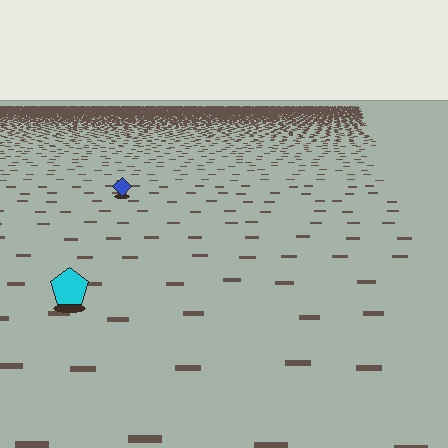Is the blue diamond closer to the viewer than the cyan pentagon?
No. The cyan pentagon is closer — you can tell from the texture gradient: the ground texture is coarser near it.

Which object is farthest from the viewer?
The blue diamond is farthest from the viewer. It appears smaller and the ground texture around it is denser.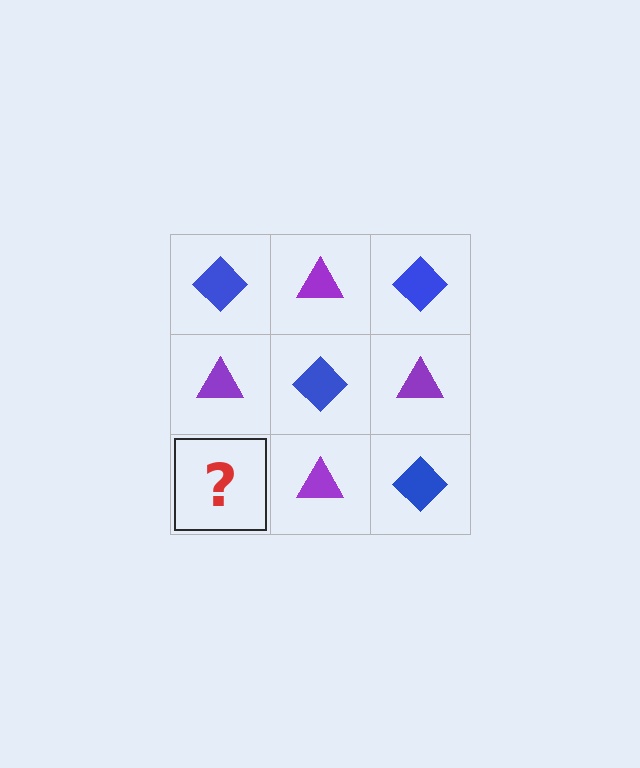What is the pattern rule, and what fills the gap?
The rule is that it alternates blue diamond and purple triangle in a checkerboard pattern. The gap should be filled with a blue diamond.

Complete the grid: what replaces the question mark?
The question mark should be replaced with a blue diamond.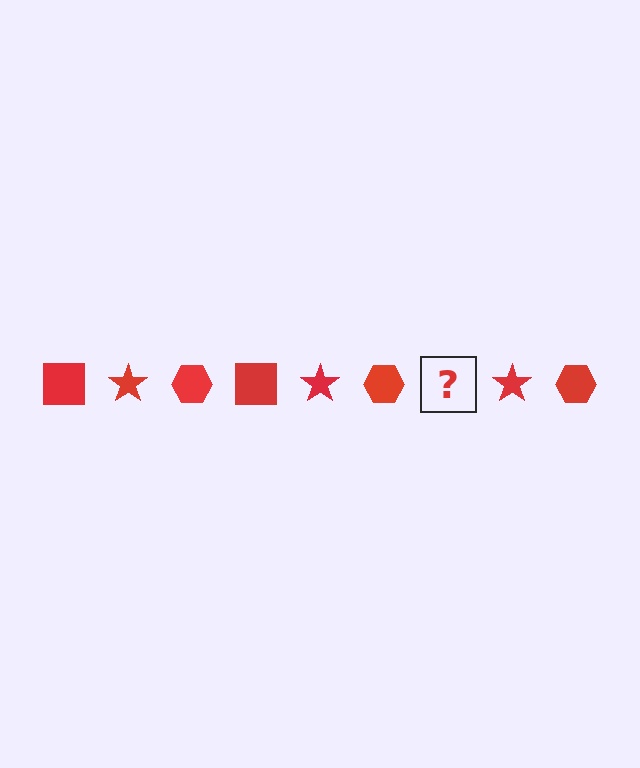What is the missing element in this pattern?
The missing element is a red square.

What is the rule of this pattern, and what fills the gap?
The rule is that the pattern cycles through square, star, hexagon shapes in red. The gap should be filled with a red square.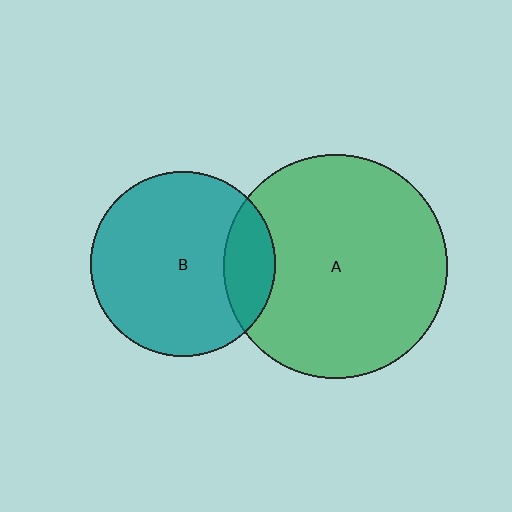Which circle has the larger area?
Circle A (green).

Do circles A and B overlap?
Yes.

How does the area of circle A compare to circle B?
Approximately 1.5 times.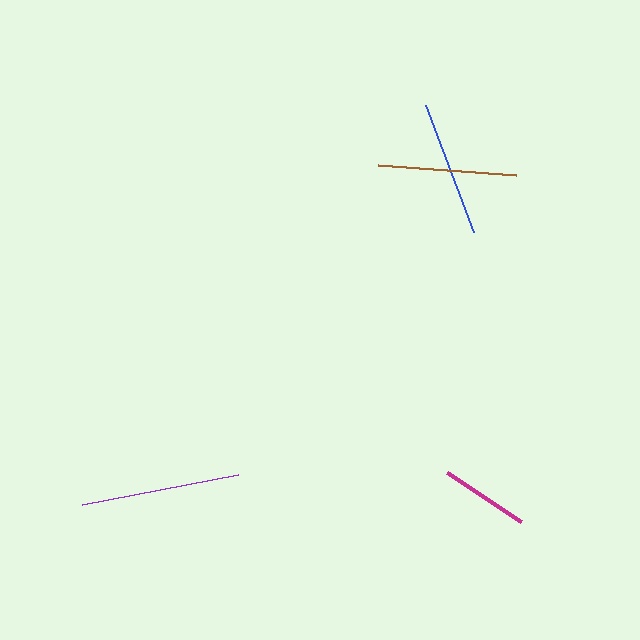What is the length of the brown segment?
The brown segment is approximately 138 pixels long.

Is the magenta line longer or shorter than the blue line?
The blue line is longer than the magenta line.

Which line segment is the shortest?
The magenta line is the shortest at approximately 88 pixels.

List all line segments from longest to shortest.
From longest to shortest: purple, brown, blue, magenta.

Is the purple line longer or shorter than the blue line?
The purple line is longer than the blue line.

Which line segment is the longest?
The purple line is the longest at approximately 159 pixels.